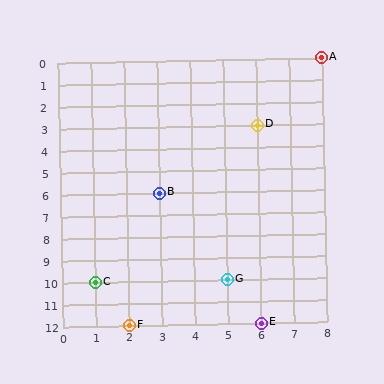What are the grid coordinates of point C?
Point C is at grid coordinates (1, 10).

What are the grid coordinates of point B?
Point B is at grid coordinates (3, 6).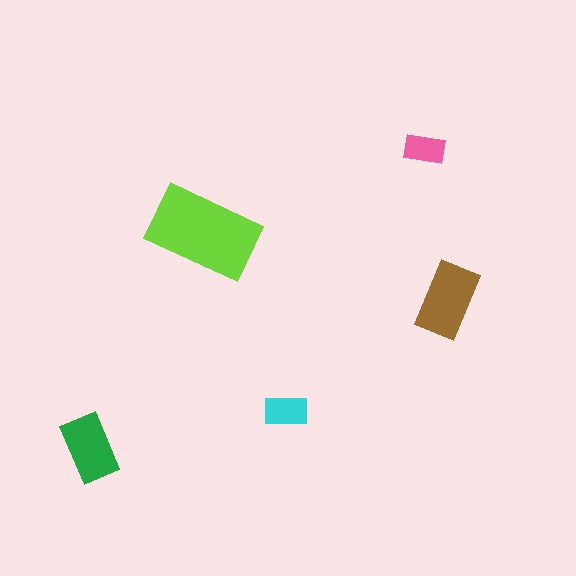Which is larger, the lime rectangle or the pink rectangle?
The lime one.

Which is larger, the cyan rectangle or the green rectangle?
The green one.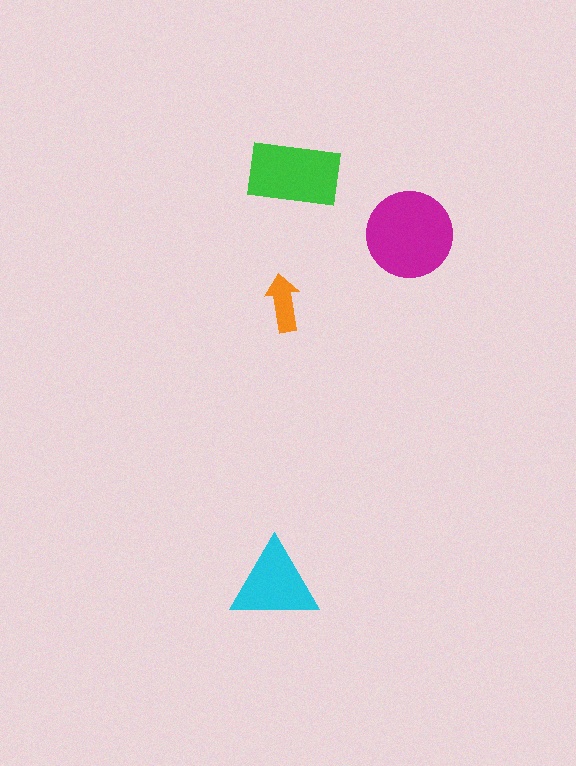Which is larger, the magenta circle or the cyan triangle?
The magenta circle.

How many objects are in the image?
There are 4 objects in the image.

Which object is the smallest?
The orange arrow.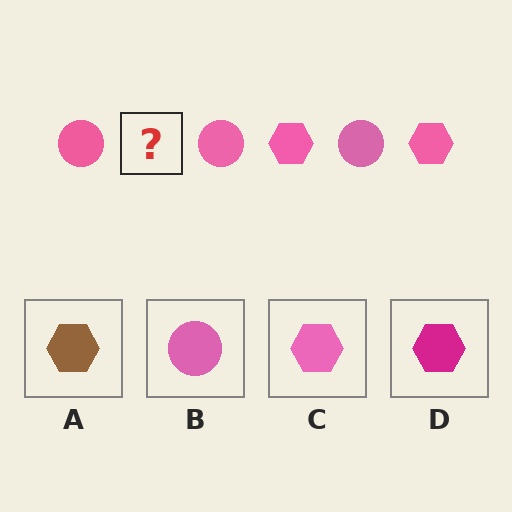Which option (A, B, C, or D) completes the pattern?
C.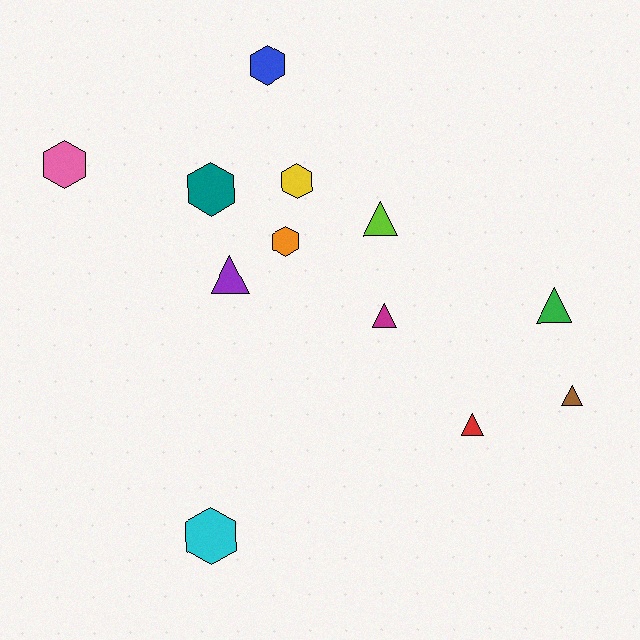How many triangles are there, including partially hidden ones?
There are 6 triangles.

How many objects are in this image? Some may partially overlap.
There are 12 objects.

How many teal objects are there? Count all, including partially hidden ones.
There is 1 teal object.